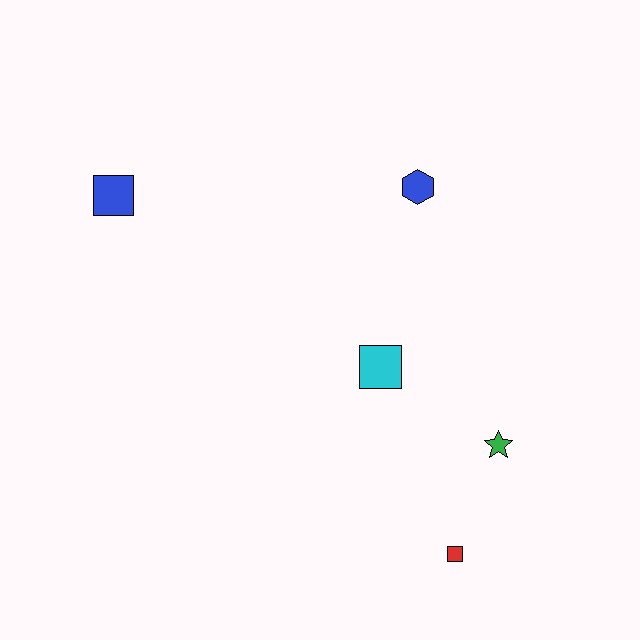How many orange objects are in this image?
There are no orange objects.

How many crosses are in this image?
There are no crosses.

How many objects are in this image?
There are 5 objects.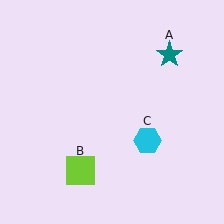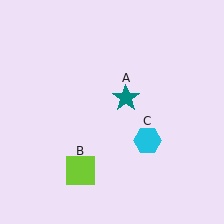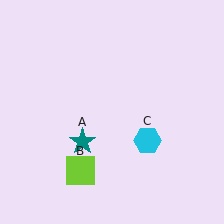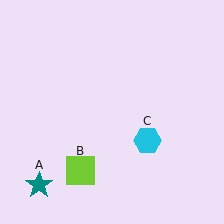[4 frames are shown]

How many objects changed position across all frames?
1 object changed position: teal star (object A).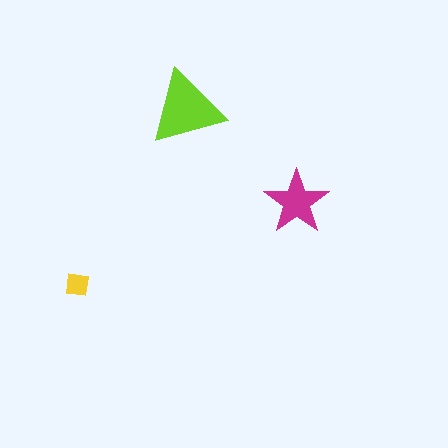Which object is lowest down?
The yellow square is bottommost.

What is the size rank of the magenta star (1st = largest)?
2nd.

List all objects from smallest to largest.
The yellow square, the magenta star, the lime triangle.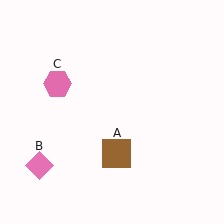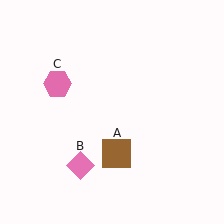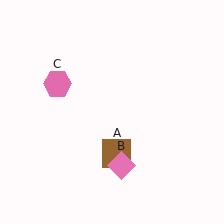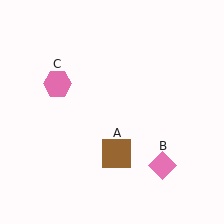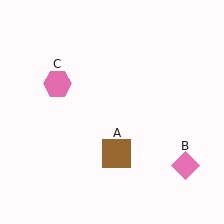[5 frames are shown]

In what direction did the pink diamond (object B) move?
The pink diamond (object B) moved right.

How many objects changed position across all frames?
1 object changed position: pink diamond (object B).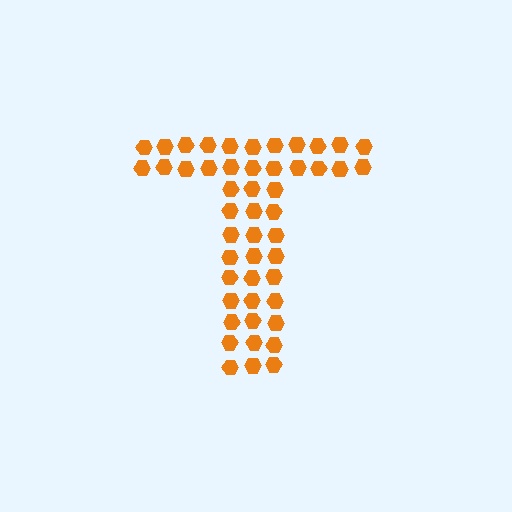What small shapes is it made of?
It is made of small hexagons.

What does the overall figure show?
The overall figure shows the letter T.